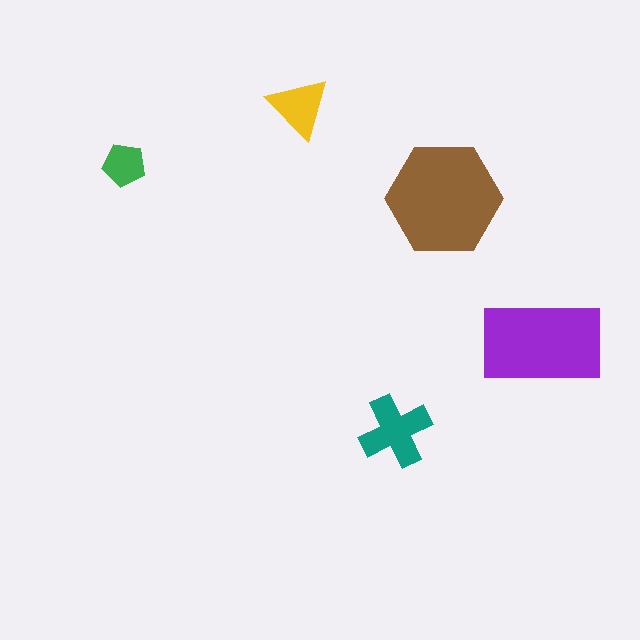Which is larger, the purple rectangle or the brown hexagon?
The brown hexagon.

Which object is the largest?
The brown hexagon.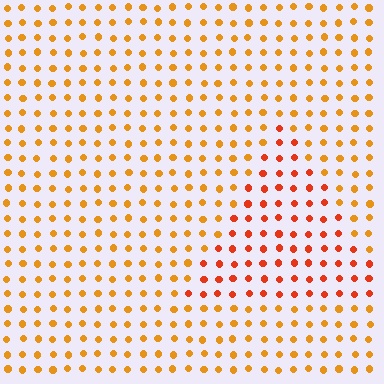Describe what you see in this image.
The image is filled with small orange elements in a uniform arrangement. A triangle-shaped region is visible where the elements are tinted to a slightly different hue, forming a subtle color boundary.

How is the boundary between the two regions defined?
The boundary is defined purely by a slight shift in hue (about 28 degrees). Spacing, size, and orientation are identical on both sides.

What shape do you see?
I see a triangle.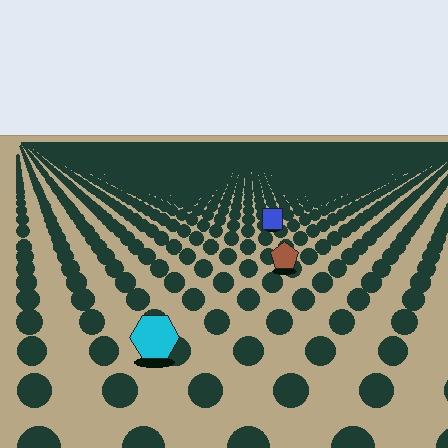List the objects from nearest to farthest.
From nearest to farthest: the cyan hexagon, the brown pentagon, the blue square.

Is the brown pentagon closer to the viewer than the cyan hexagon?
No. The cyan hexagon is closer — you can tell from the texture gradient: the ground texture is coarser near it.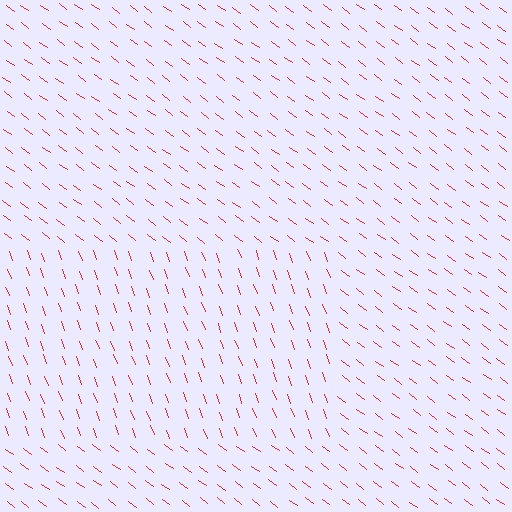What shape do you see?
I see a rectangle.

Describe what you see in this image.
The image is filled with small red line segments. A rectangle region in the image has lines oriented differently from the surrounding lines, creating a visible texture boundary.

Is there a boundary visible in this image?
Yes, there is a texture boundary formed by a change in line orientation.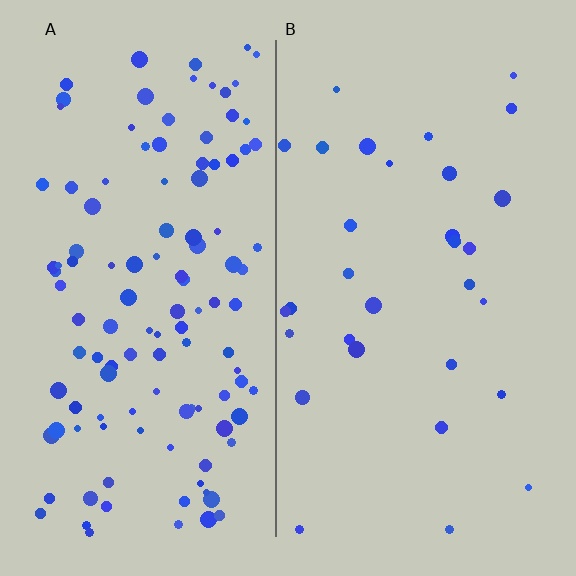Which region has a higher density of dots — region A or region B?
A (the left).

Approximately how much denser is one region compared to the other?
Approximately 3.8× — region A over region B.